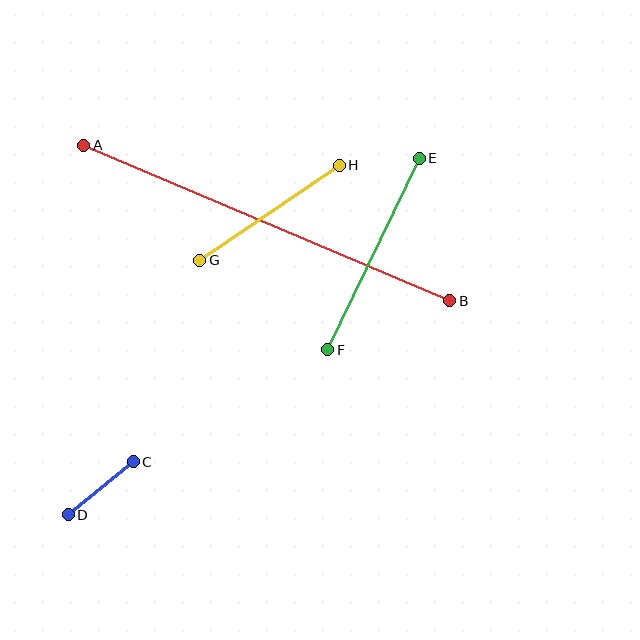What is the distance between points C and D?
The distance is approximately 84 pixels.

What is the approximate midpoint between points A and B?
The midpoint is at approximately (267, 223) pixels.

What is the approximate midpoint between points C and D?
The midpoint is at approximately (101, 488) pixels.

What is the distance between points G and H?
The distance is approximately 169 pixels.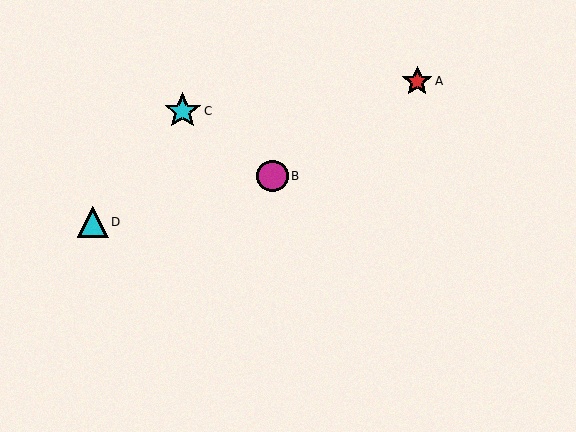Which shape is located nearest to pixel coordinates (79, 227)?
The cyan triangle (labeled D) at (93, 222) is nearest to that location.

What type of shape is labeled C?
Shape C is a cyan star.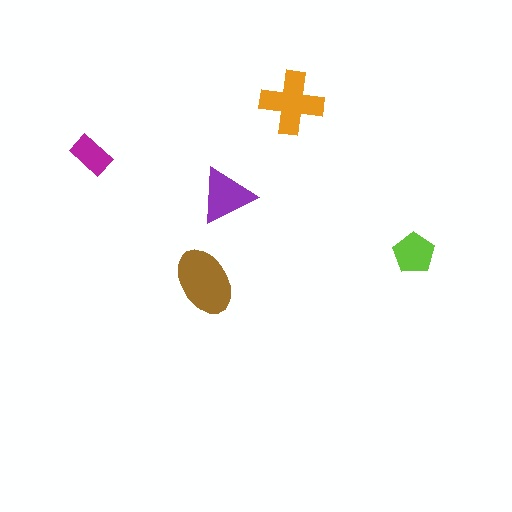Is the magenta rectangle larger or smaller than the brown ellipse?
Smaller.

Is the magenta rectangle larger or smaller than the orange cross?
Smaller.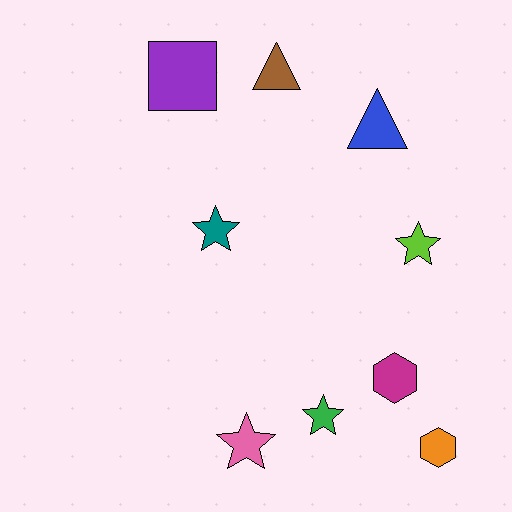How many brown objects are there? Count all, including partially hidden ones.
There is 1 brown object.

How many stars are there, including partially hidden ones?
There are 4 stars.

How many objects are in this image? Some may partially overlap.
There are 9 objects.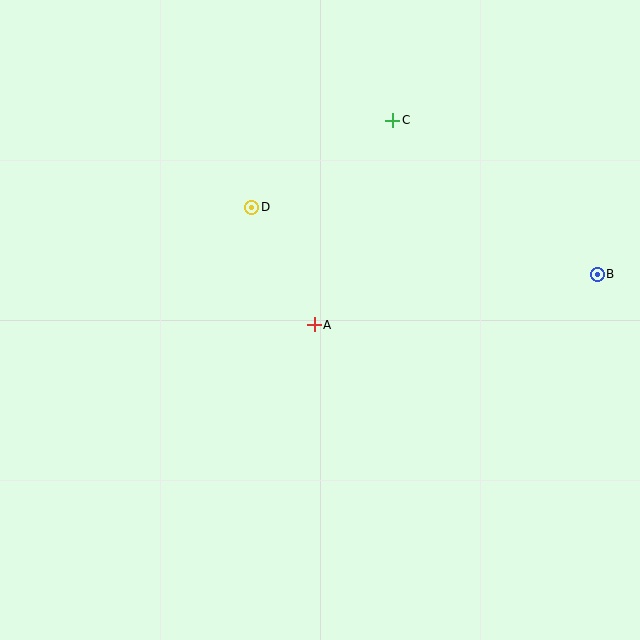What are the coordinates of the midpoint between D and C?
The midpoint between D and C is at (322, 164).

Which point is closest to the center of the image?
Point A at (314, 325) is closest to the center.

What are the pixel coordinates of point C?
Point C is at (393, 120).